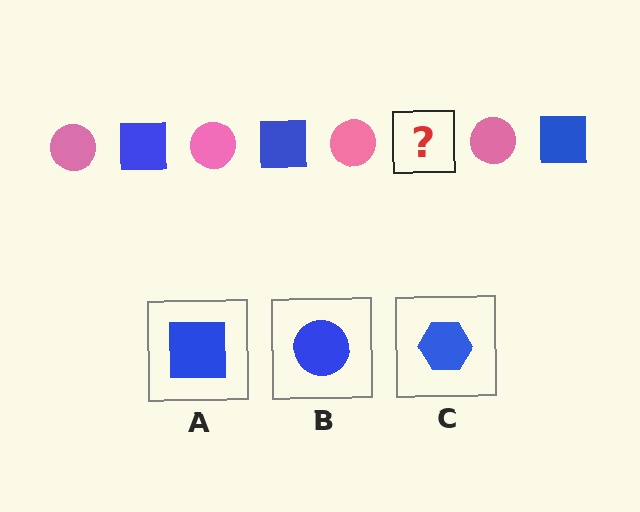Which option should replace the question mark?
Option A.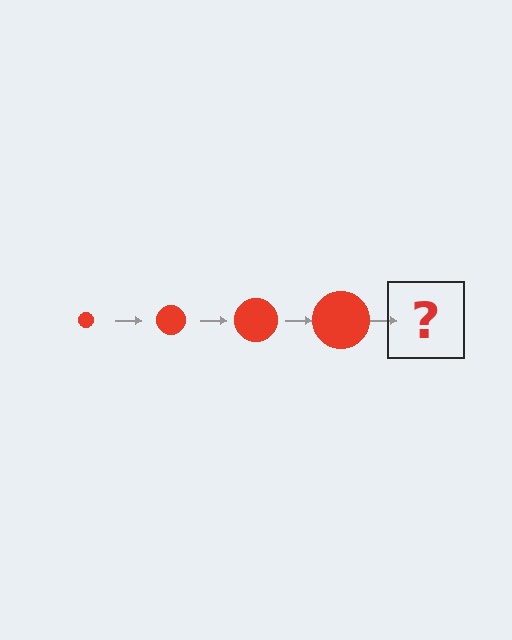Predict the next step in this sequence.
The next step is a red circle, larger than the previous one.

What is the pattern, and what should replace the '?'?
The pattern is that the circle gets progressively larger each step. The '?' should be a red circle, larger than the previous one.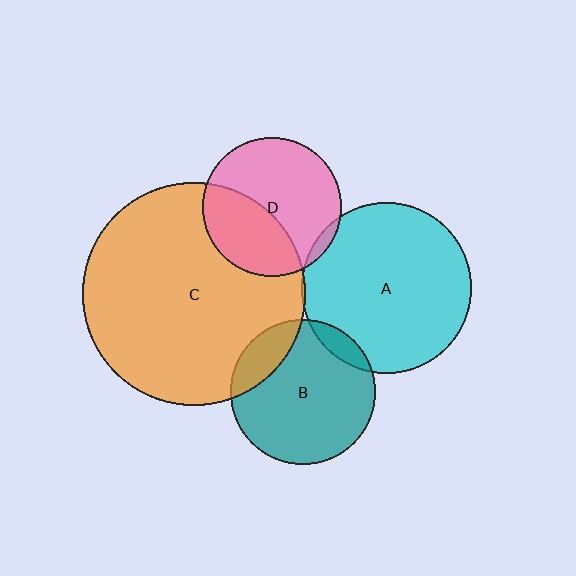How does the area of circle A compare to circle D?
Approximately 1.5 times.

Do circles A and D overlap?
Yes.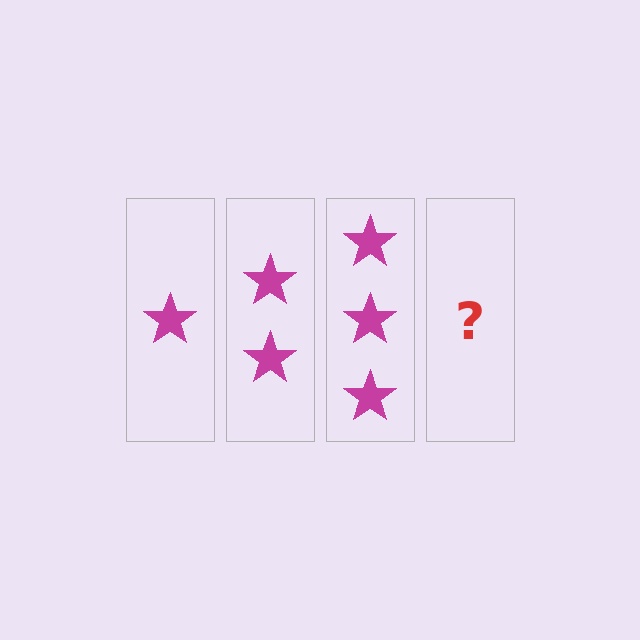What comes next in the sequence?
The next element should be 4 stars.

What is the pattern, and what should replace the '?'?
The pattern is that each step adds one more star. The '?' should be 4 stars.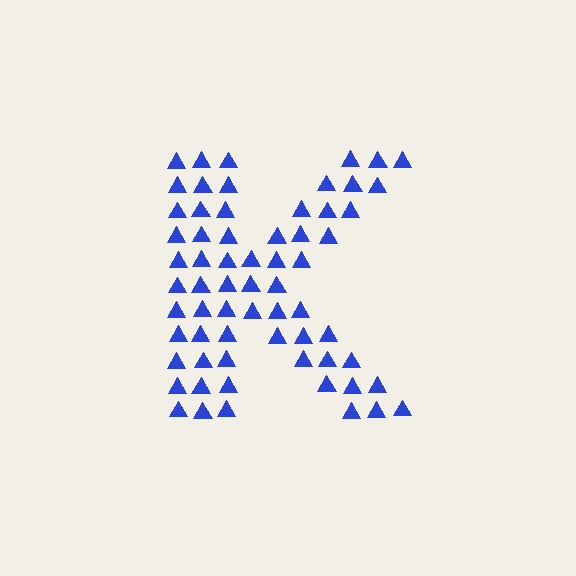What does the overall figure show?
The overall figure shows the letter K.